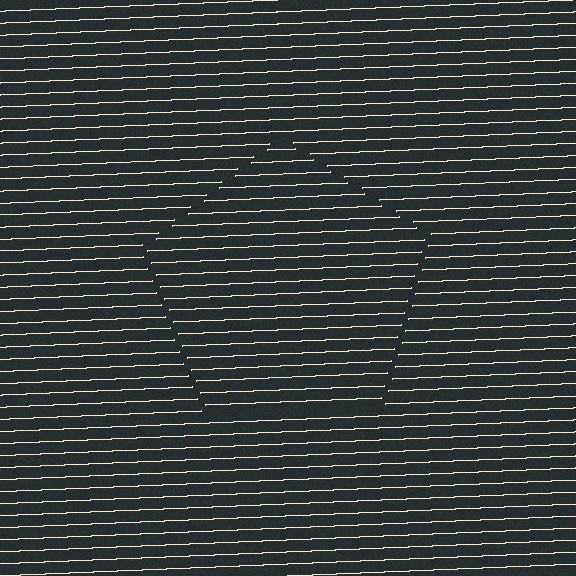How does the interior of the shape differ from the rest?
The interior of the shape contains the same grating, shifted by half a period — the contour is defined by the phase discontinuity where line-ends from the inner and outer gratings abut.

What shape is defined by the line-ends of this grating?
An illusory pentagon. The interior of the shape contains the same grating, shifted by half a period — the contour is defined by the phase discontinuity where line-ends from the inner and outer gratings abut.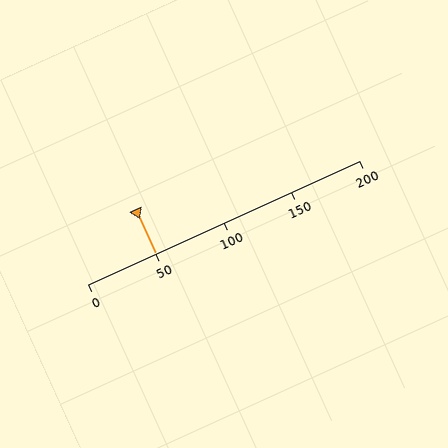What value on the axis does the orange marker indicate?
The marker indicates approximately 50.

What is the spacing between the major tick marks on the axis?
The major ticks are spaced 50 apart.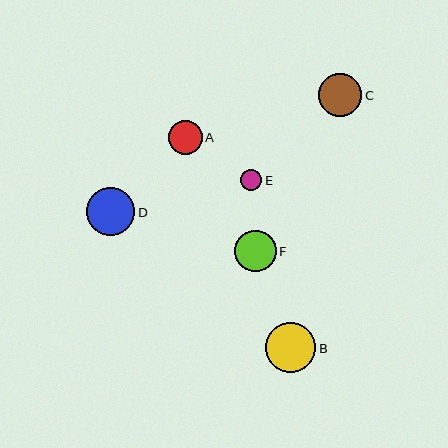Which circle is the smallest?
Circle E is the smallest with a size of approximately 21 pixels.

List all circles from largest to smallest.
From largest to smallest: B, D, C, F, A, E.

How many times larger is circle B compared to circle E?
Circle B is approximately 2.3 times the size of circle E.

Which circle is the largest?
Circle B is the largest with a size of approximately 50 pixels.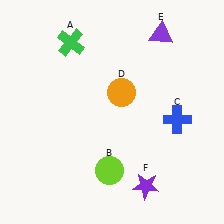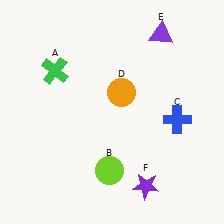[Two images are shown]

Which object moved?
The green cross (A) moved down.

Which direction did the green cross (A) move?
The green cross (A) moved down.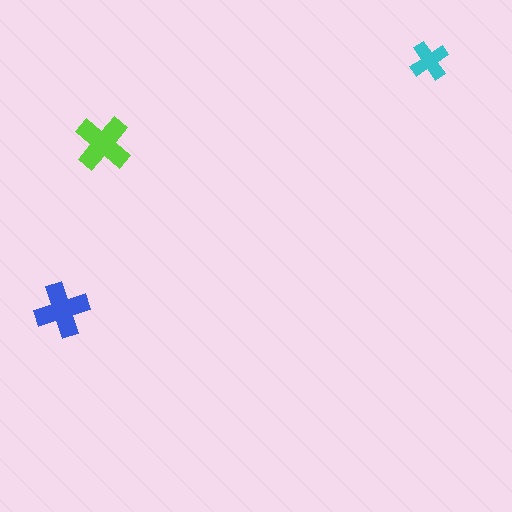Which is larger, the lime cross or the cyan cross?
The lime one.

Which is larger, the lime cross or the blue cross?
The lime one.